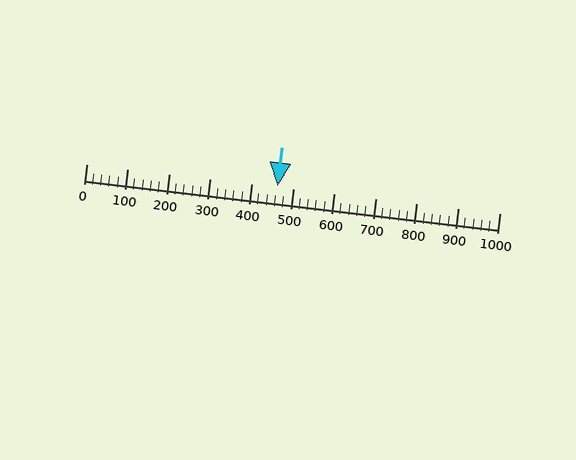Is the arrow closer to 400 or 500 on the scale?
The arrow is closer to 500.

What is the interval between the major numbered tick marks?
The major tick marks are spaced 100 units apart.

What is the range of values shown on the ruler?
The ruler shows values from 0 to 1000.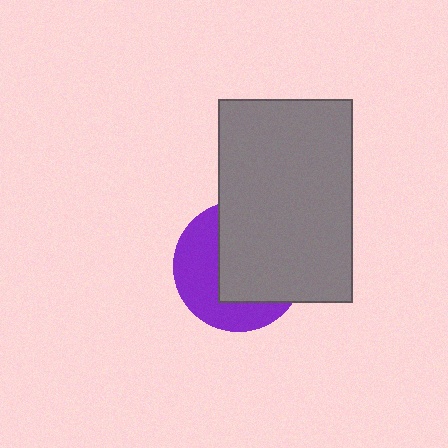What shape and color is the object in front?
The object in front is a gray rectangle.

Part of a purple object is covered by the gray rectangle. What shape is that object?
It is a circle.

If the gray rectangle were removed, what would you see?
You would see the complete purple circle.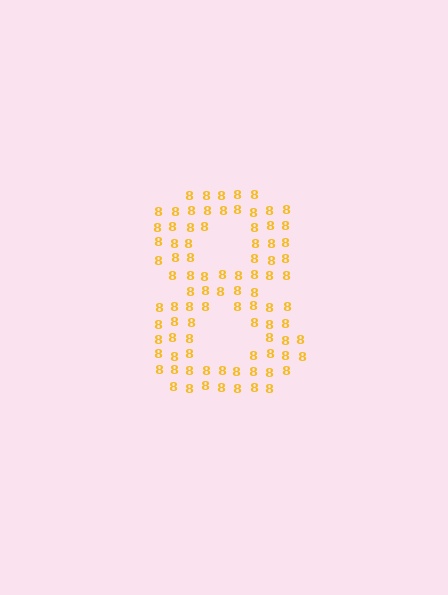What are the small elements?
The small elements are digit 8's.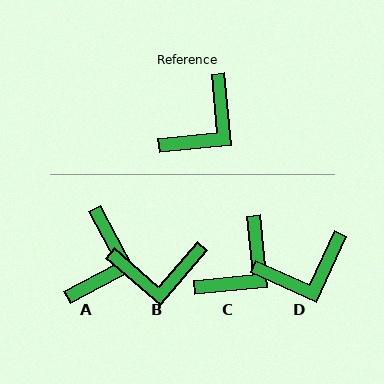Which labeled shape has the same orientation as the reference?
C.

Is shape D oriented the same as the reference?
No, it is off by about 30 degrees.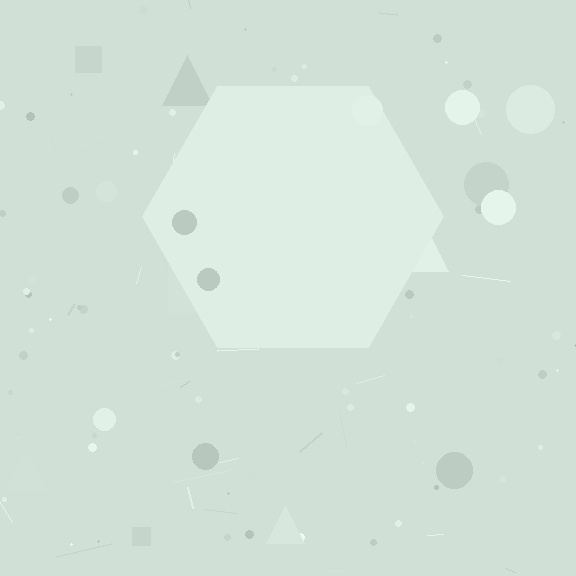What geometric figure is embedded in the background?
A hexagon is embedded in the background.